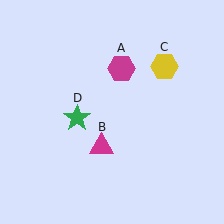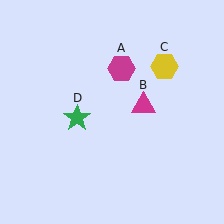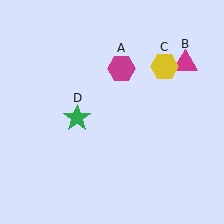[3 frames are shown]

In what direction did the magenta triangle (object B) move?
The magenta triangle (object B) moved up and to the right.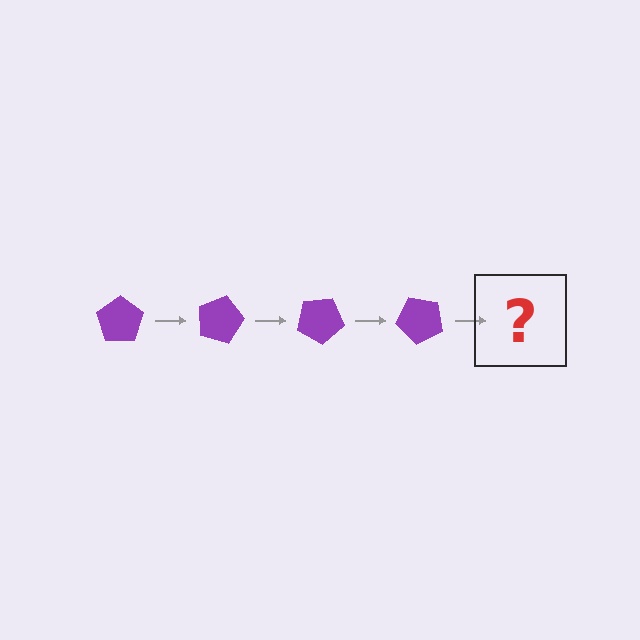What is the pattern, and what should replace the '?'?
The pattern is that the pentagon rotates 15 degrees each step. The '?' should be a purple pentagon rotated 60 degrees.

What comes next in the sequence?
The next element should be a purple pentagon rotated 60 degrees.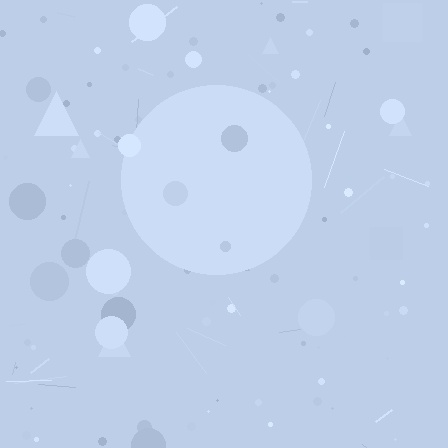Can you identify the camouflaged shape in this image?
The camouflaged shape is a circle.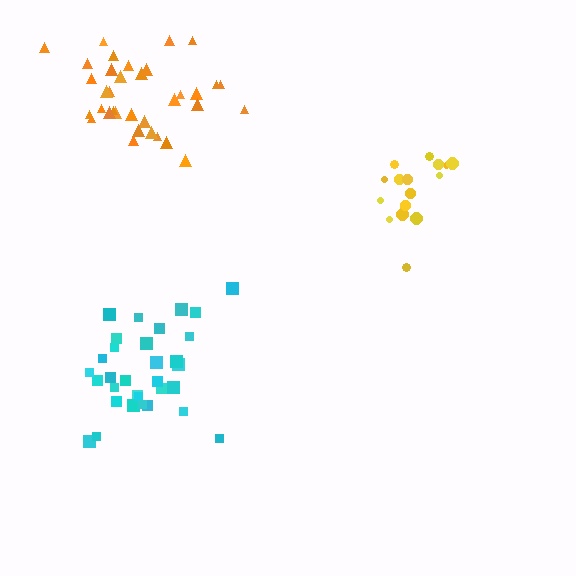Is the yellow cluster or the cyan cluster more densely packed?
Yellow.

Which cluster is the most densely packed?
Yellow.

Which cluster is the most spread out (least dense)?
Cyan.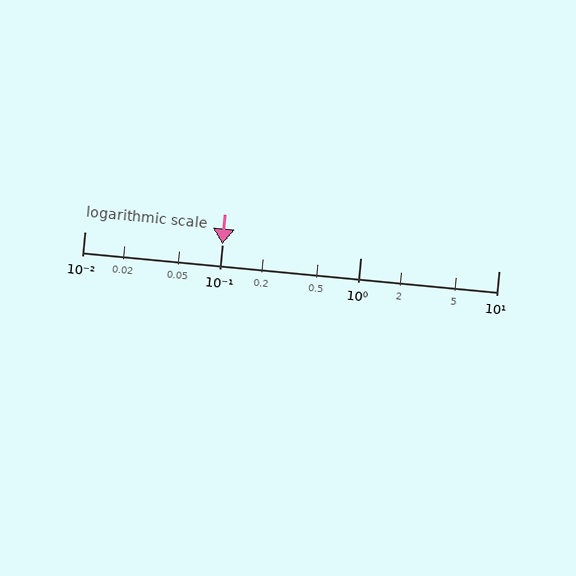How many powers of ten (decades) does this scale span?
The scale spans 3 decades, from 0.01 to 10.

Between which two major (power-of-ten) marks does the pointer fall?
The pointer is between 0.1 and 1.